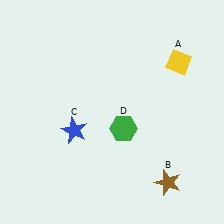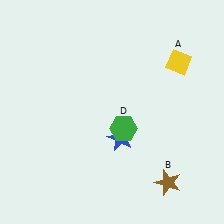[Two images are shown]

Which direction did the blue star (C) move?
The blue star (C) moved right.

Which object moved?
The blue star (C) moved right.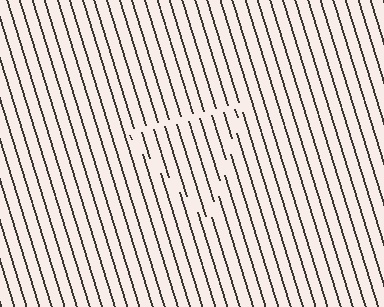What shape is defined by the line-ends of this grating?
An illusory triangle. The interior of the shape contains the same grating, shifted by half a period — the contour is defined by the phase discontinuity where line-ends from the inner and outer gratings abut.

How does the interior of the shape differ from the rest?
The interior of the shape contains the same grating, shifted by half a period — the contour is defined by the phase discontinuity where line-ends from the inner and outer gratings abut.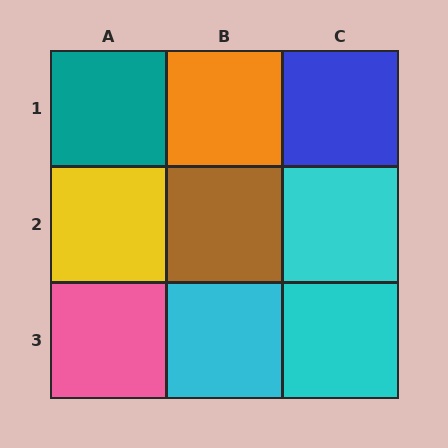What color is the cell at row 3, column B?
Cyan.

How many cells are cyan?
3 cells are cyan.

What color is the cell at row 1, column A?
Teal.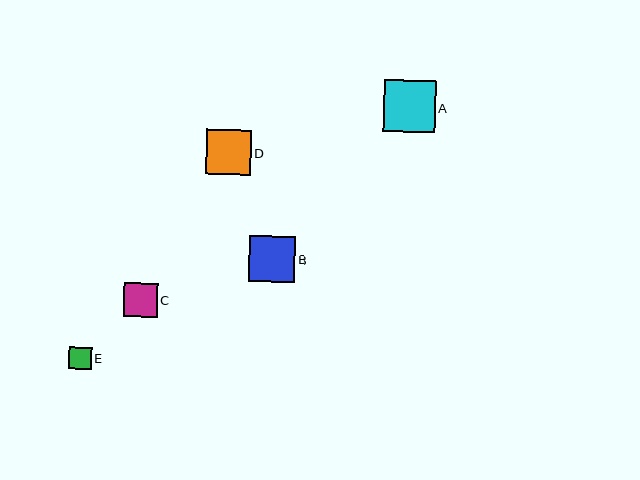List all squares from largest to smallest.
From largest to smallest: A, B, D, C, E.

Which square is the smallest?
Square E is the smallest with a size of approximately 22 pixels.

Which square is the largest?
Square A is the largest with a size of approximately 51 pixels.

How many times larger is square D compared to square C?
Square D is approximately 1.3 times the size of square C.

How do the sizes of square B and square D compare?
Square B and square D are approximately the same size.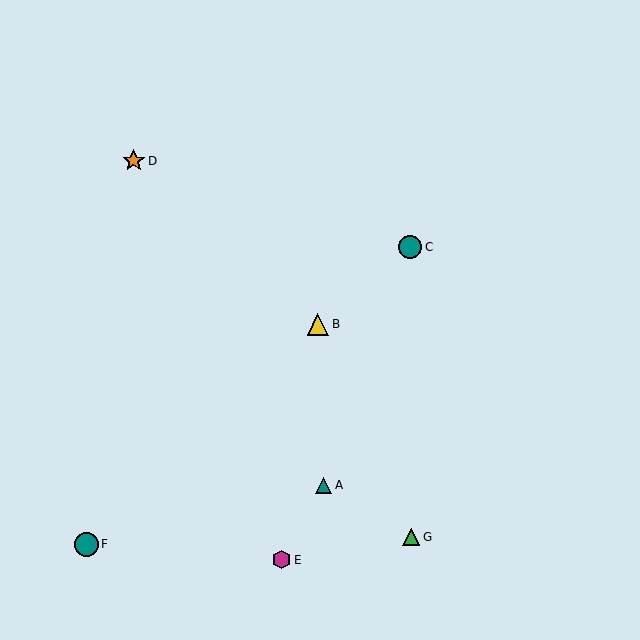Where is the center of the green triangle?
The center of the green triangle is at (411, 537).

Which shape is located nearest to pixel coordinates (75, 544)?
The teal circle (labeled F) at (87, 544) is nearest to that location.